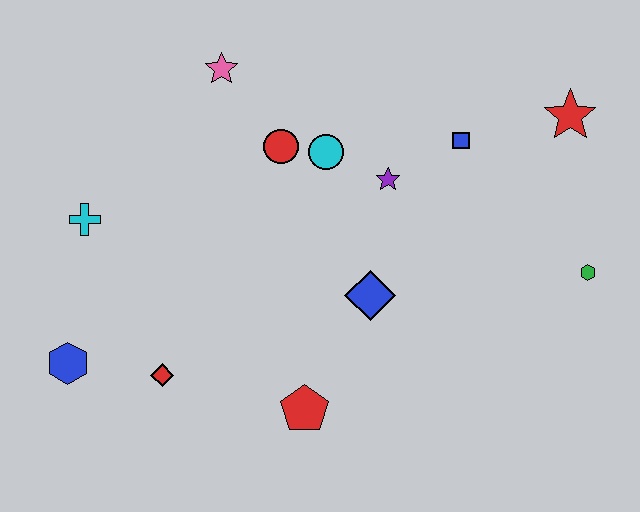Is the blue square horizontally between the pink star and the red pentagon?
No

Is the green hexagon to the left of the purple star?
No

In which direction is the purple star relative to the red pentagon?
The purple star is above the red pentagon.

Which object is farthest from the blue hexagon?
The red star is farthest from the blue hexagon.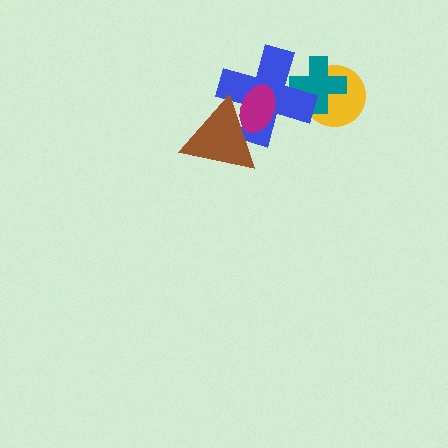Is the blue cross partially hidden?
Yes, it is partially covered by another shape.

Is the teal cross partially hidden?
Yes, it is partially covered by another shape.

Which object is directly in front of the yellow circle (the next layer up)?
The teal cross is directly in front of the yellow circle.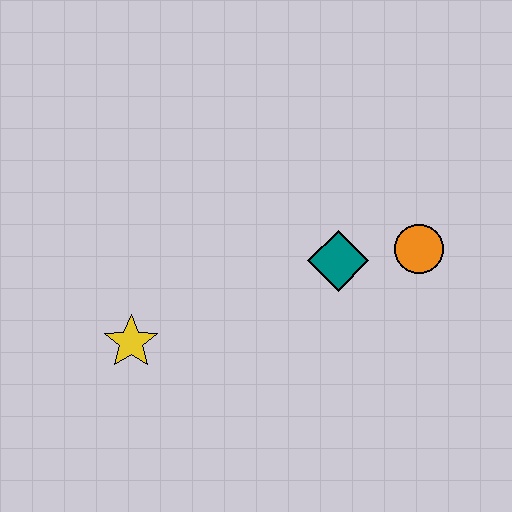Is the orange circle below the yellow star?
No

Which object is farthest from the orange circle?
The yellow star is farthest from the orange circle.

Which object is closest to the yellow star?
The teal diamond is closest to the yellow star.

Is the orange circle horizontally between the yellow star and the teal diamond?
No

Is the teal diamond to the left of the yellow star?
No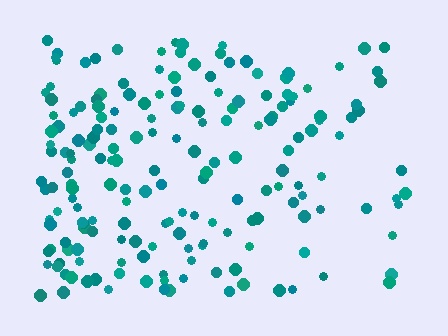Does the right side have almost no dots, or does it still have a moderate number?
Still a moderate number, just noticeably fewer than the left.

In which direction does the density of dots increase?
From right to left, with the left side densest.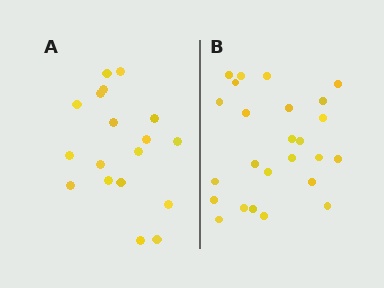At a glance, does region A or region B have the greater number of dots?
Region B (the right region) has more dots.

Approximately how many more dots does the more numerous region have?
Region B has roughly 8 or so more dots than region A.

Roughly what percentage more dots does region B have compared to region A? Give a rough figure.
About 40% more.